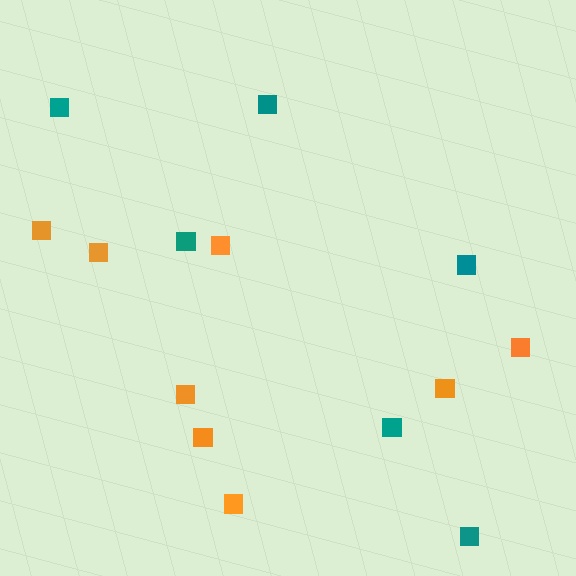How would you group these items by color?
There are 2 groups: one group of orange squares (8) and one group of teal squares (6).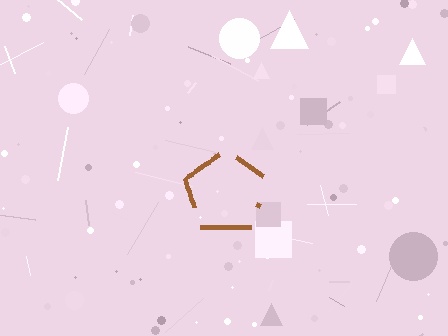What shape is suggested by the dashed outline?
The dashed outline suggests a pentagon.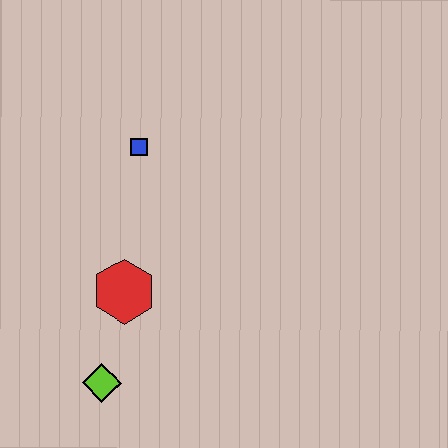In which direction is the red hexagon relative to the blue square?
The red hexagon is below the blue square.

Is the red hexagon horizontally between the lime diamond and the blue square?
Yes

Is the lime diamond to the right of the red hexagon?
No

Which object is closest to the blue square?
The red hexagon is closest to the blue square.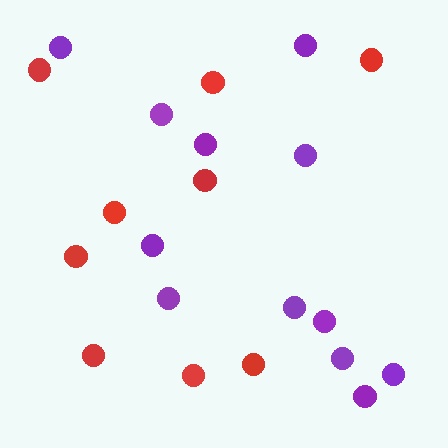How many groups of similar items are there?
There are 2 groups: one group of red circles (9) and one group of purple circles (12).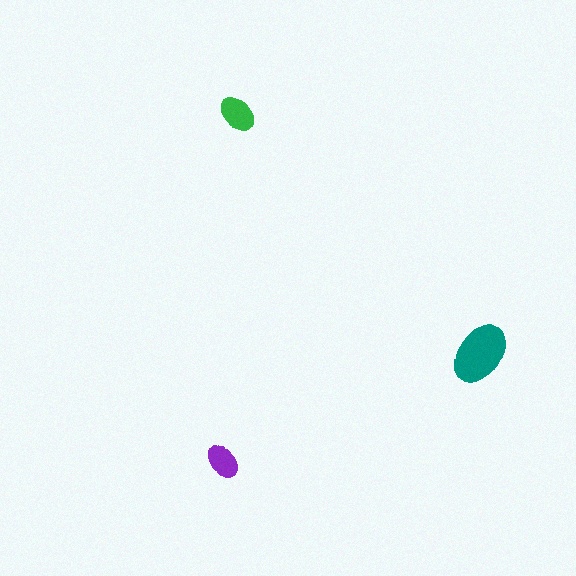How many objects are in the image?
There are 3 objects in the image.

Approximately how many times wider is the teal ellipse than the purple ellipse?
About 2 times wider.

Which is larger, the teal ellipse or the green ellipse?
The teal one.